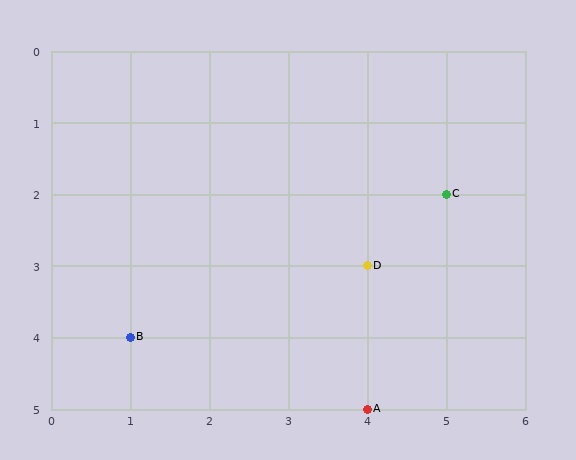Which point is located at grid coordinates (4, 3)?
Point D is at (4, 3).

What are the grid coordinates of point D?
Point D is at grid coordinates (4, 3).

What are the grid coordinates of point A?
Point A is at grid coordinates (4, 5).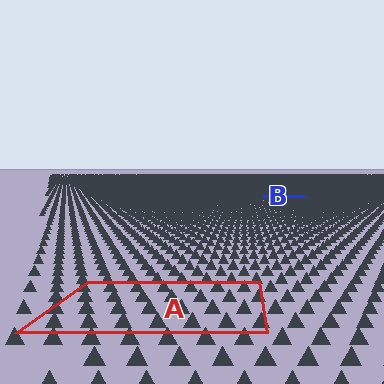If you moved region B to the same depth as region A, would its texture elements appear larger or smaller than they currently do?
They would appear larger. At a closer depth, the same texture elements are projected at a bigger on-screen size.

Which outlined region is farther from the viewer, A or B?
Region B is farther from the viewer — the texture elements inside it appear smaller and more densely packed.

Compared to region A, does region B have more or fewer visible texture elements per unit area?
Region B has more texture elements per unit area — they are packed more densely because it is farther away.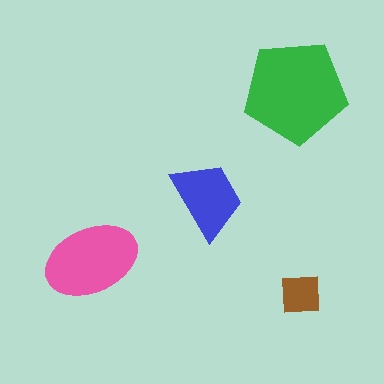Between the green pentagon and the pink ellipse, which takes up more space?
The green pentagon.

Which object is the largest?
The green pentagon.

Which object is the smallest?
The brown square.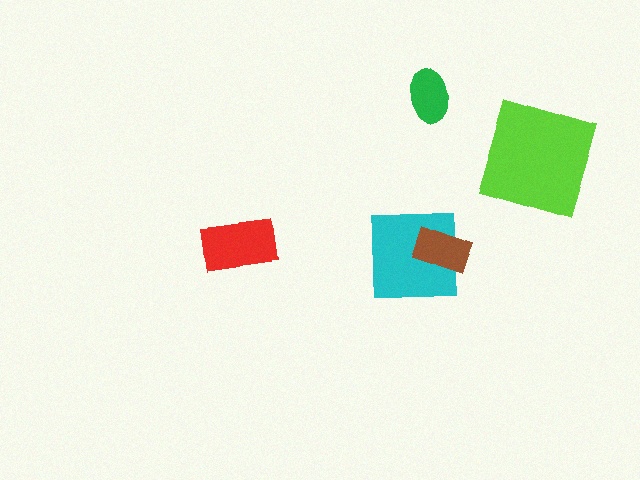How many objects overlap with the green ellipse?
0 objects overlap with the green ellipse.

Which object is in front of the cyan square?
The brown rectangle is in front of the cyan square.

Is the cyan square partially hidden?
Yes, it is partially covered by another shape.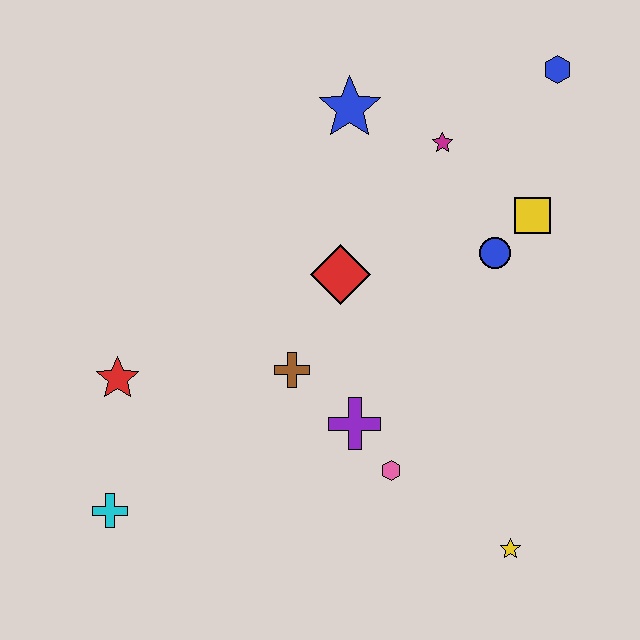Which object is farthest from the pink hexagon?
The blue hexagon is farthest from the pink hexagon.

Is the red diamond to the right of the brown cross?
Yes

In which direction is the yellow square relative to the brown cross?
The yellow square is to the right of the brown cross.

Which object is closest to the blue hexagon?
The magenta star is closest to the blue hexagon.